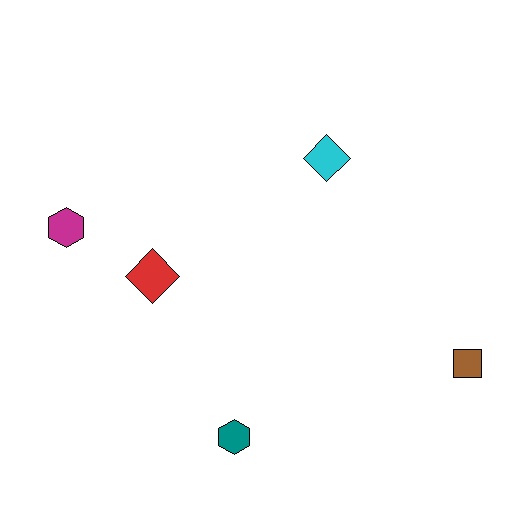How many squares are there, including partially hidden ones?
There is 1 square.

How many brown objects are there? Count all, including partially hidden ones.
There is 1 brown object.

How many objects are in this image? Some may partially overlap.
There are 5 objects.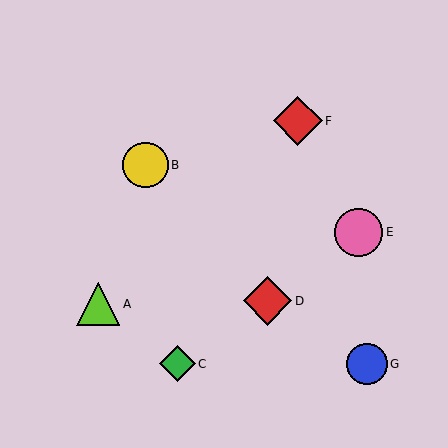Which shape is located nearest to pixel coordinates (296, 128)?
The red diamond (labeled F) at (298, 121) is nearest to that location.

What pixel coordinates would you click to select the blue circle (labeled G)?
Click at (367, 364) to select the blue circle G.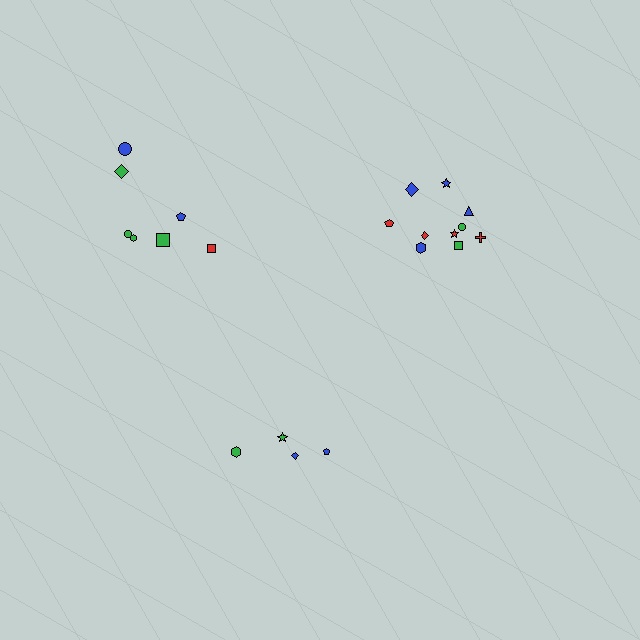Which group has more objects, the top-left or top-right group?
The top-right group.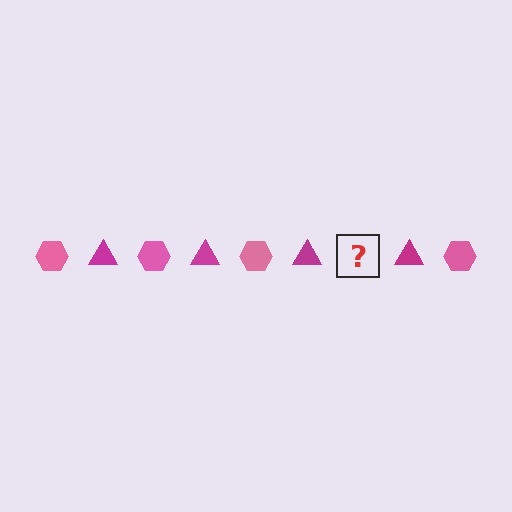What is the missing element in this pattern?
The missing element is a pink hexagon.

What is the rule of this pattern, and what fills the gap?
The rule is that the pattern alternates between pink hexagon and magenta triangle. The gap should be filled with a pink hexagon.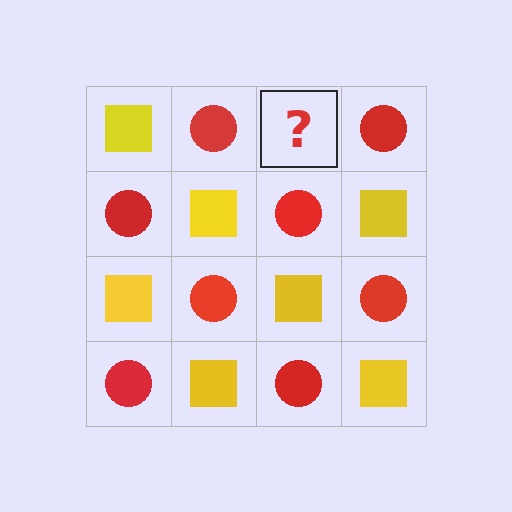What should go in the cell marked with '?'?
The missing cell should contain a yellow square.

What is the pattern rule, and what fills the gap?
The rule is that it alternates yellow square and red circle in a checkerboard pattern. The gap should be filled with a yellow square.